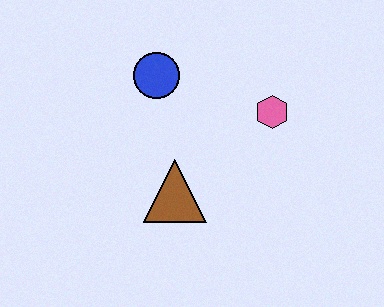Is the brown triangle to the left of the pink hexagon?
Yes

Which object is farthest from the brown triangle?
The pink hexagon is farthest from the brown triangle.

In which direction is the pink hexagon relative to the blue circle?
The pink hexagon is to the right of the blue circle.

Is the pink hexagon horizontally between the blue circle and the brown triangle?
No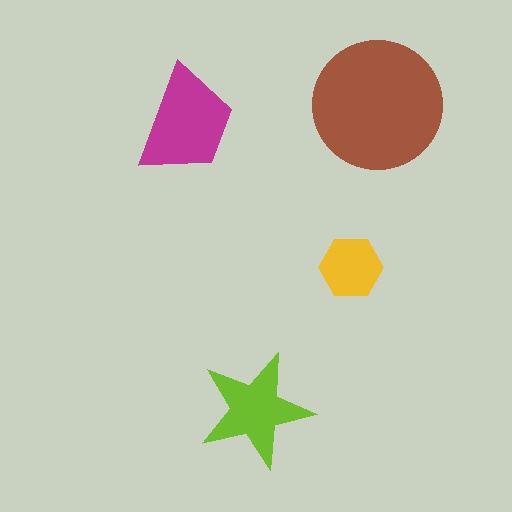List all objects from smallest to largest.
The yellow hexagon, the lime star, the magenta trapezoid, the brown circle.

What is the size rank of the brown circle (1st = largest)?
1st.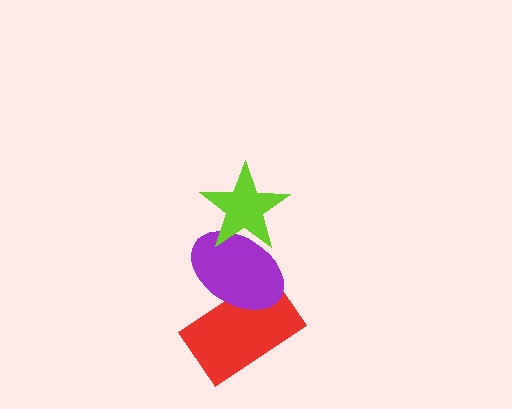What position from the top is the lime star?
The lime star is 1st from the top.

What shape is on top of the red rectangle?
The purple ellipse is on top of the red rectangle.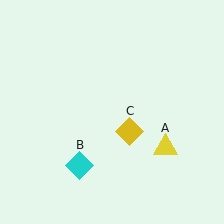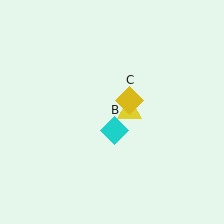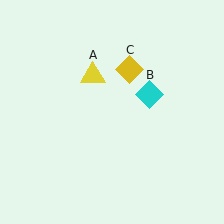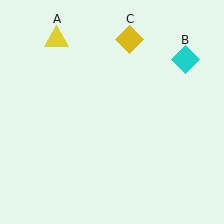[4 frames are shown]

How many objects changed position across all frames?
3 objects changed position: yellow triangle (object A), cyan diamond (object B), yellow diamond (object C).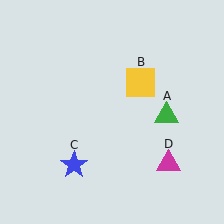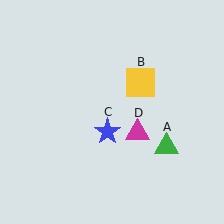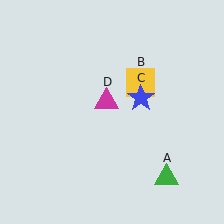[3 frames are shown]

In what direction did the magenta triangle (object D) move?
The magenta triangle (object D) moved up and to the left.